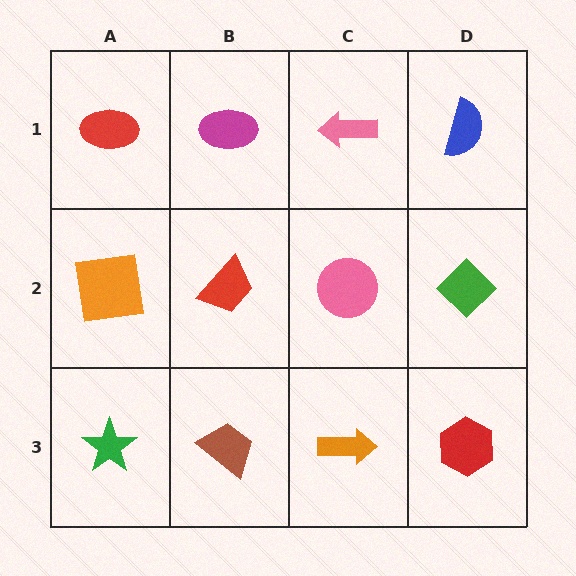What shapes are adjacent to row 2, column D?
A blue semicircle (row 1, column D), a red hexagon (row 3, column D), a pink circle (row 2, column C).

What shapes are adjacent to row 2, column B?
A magenta ellipse (row 1, column B), a brown trapezoid (row 3, column B), an orange square (row 2, column A), a pink circle (row 2, column C).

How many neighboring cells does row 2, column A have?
3.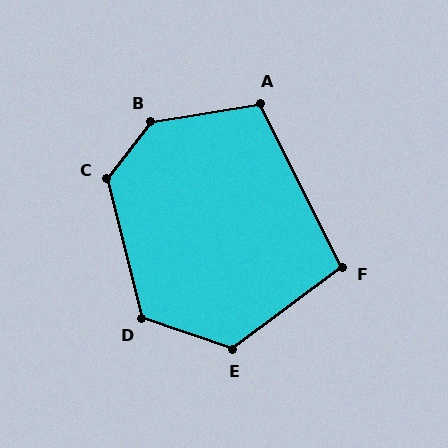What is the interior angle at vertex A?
Approximately 107 degrees (obtuse).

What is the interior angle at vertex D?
Approximately 122 degrees (obtuse).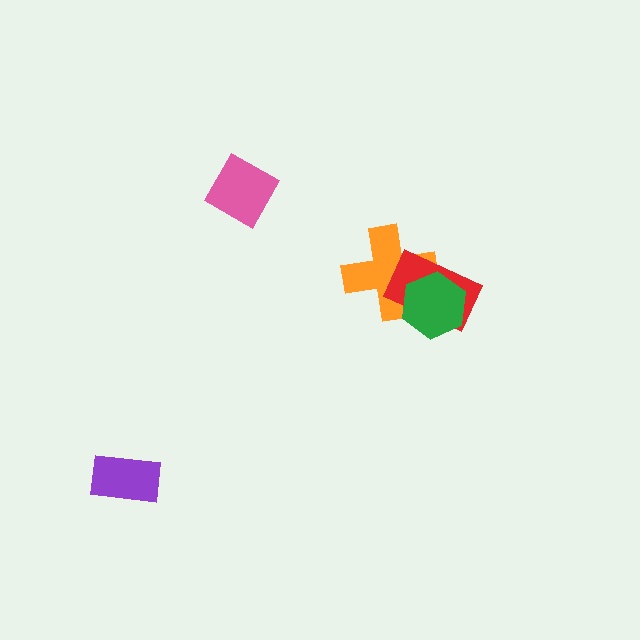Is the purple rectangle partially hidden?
No, no other shape covers it.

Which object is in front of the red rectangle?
The green hexagon is in front of the red rectangle.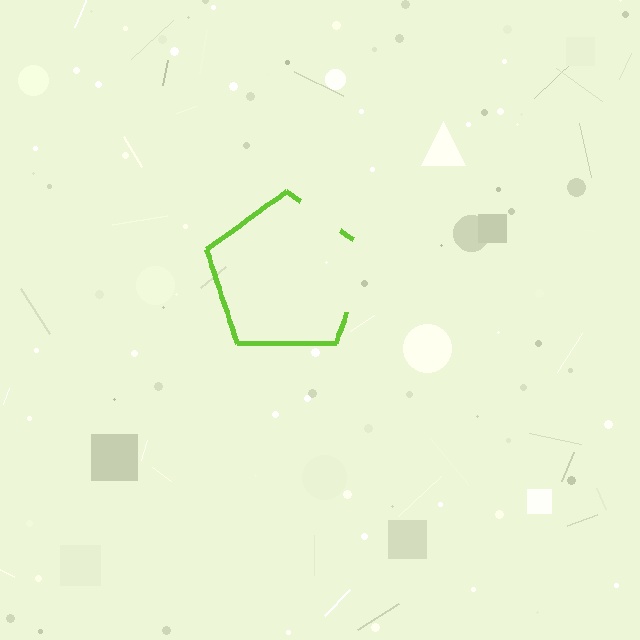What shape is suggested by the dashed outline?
The dashed outline suggests a pentagon.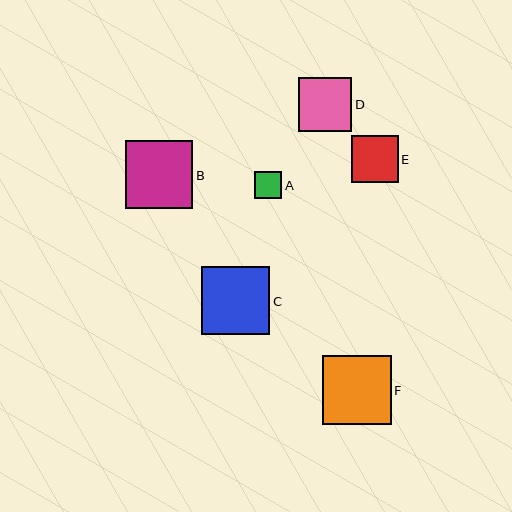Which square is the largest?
Square F is the largest with a size of approximately 69 pixels.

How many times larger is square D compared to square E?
Square D is approximately 1.1 times the size of square E.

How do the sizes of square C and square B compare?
Square C and square B are approximately the same size.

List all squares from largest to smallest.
From largest to smallest: F, C, B, D, E, A.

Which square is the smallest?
Square A is the smallest with a size of approximately 27 pixels.